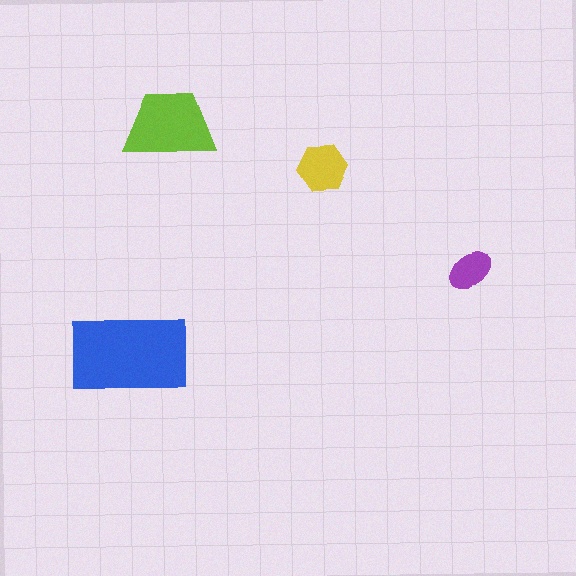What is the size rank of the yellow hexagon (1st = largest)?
3rd.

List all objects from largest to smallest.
The blue rectangle, the lime trapezoid, the yellow hexagon, the purple ellipse.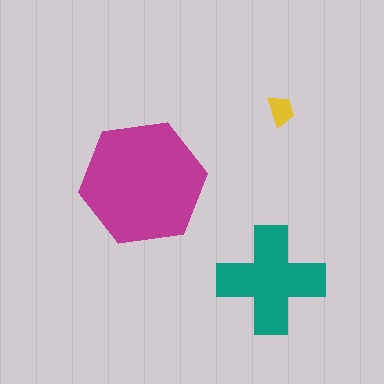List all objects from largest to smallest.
The magenta hexagon, the teal cross, the yellow trapezoid.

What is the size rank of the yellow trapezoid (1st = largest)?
3rd.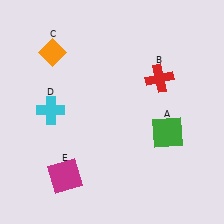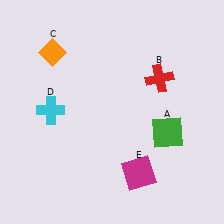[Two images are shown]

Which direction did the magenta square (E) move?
The magenta square (E) moved right.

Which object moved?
The magenta square (E) moved right.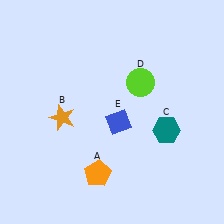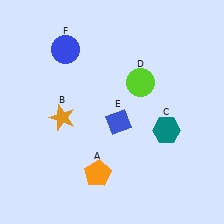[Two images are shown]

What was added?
A blue circle (F) was added in Image 2.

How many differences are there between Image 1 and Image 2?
There is 1 difference between the two images.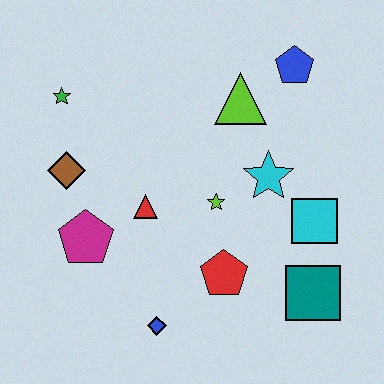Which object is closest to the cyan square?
The cyan star is closest to the cyan square.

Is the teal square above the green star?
No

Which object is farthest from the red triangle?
The blue pentagon is farthest from the red triangle.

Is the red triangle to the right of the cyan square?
No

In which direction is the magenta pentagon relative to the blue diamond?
The magenta pentagon is above the blue diamond.